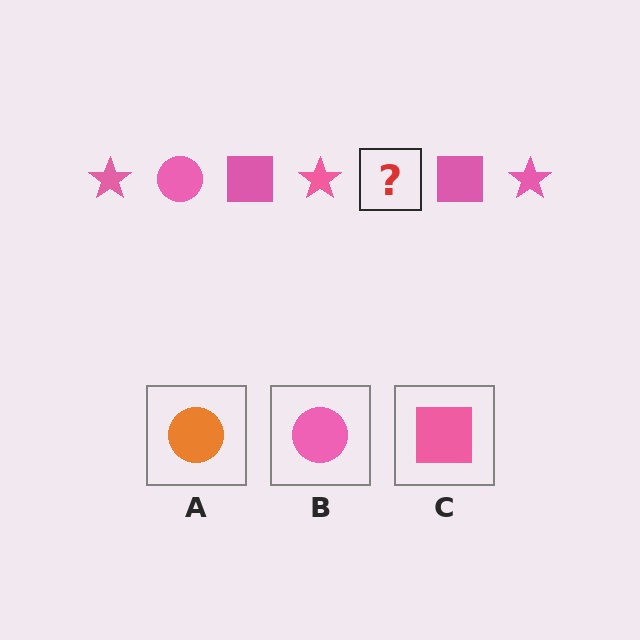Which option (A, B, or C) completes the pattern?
B.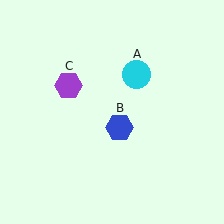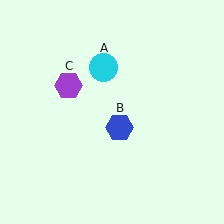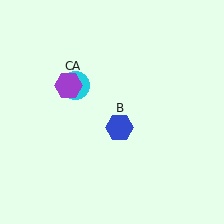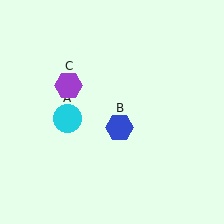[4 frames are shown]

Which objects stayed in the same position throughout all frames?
Blue hexagon (object B) and purple hexagon (object C) remained stationary.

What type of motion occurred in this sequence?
The cyan circle (object A) rotated counterclockwise around the center of the scene.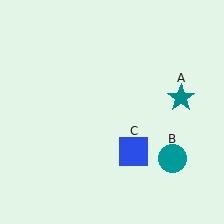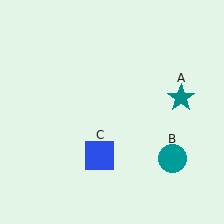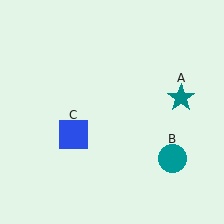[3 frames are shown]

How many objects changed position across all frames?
1 object changed position: blue square (object C).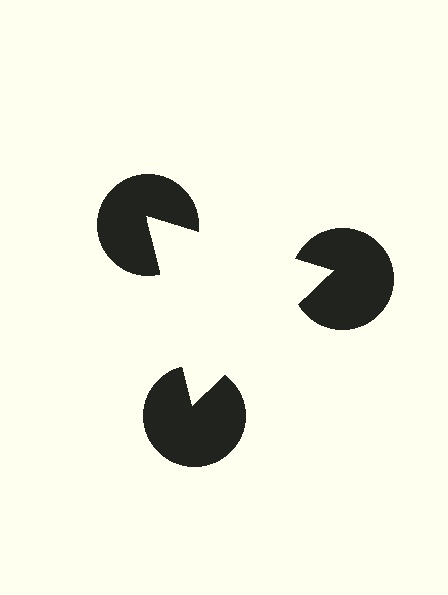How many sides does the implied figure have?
3 sides.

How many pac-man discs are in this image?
There are 3 — one at each vertex of the illusory triangle.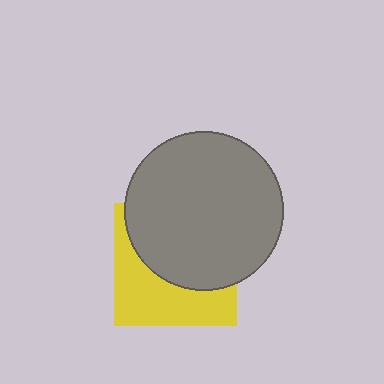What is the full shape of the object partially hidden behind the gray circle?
The partially hidden object is a yellow square.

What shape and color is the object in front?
The object in front is a gray circle.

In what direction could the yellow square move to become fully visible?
The yellow square could move down. That would shift it out from behind the gray circle entirely.